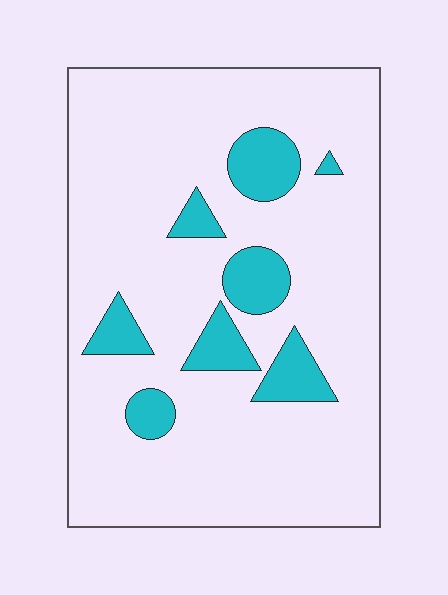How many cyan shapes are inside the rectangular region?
8.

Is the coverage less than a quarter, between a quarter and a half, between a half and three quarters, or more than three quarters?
Less than a quarter.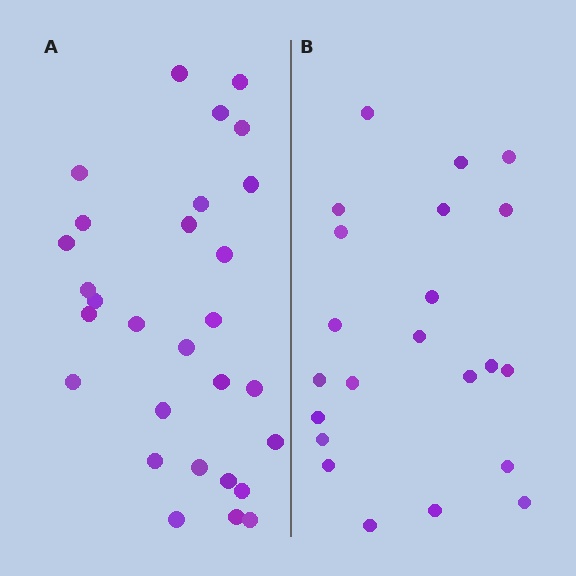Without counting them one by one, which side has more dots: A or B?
Region A (the left region) has more dots.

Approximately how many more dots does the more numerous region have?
Region A has roughly 8 or so more dots than region B.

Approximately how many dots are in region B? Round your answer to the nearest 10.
About 20 dots. (The exact count is 22, which rounds to 20.)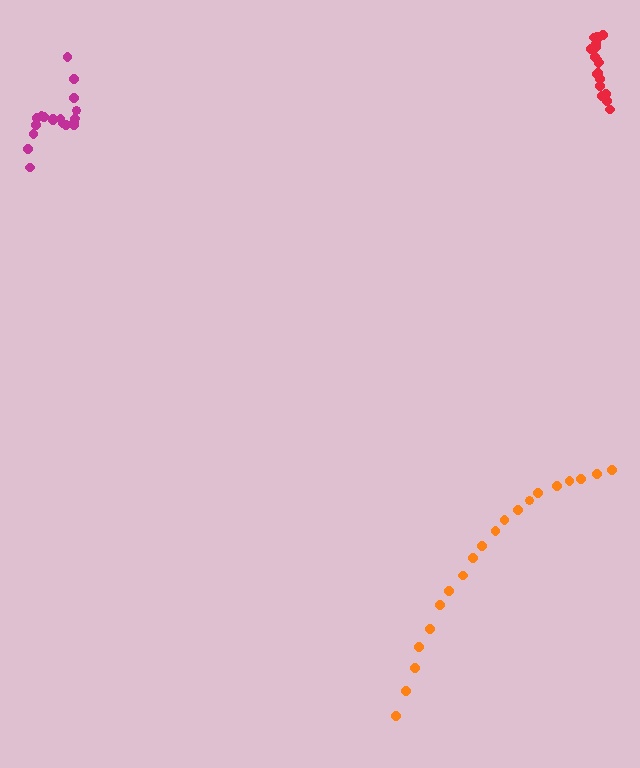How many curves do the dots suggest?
There are 3 distinct paths.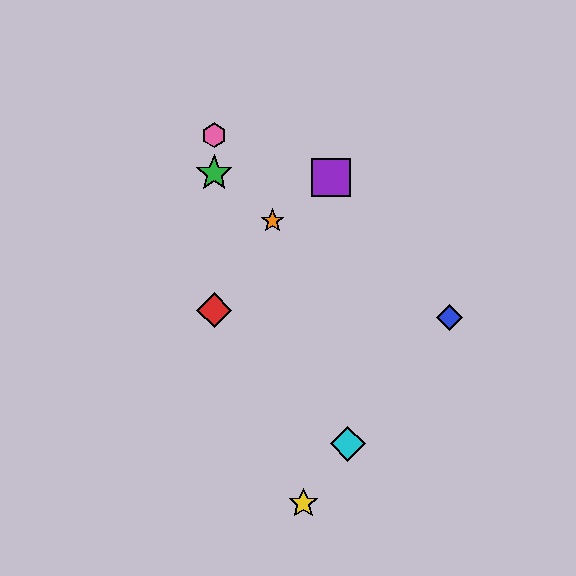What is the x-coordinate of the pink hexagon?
The pink hexagon is at x≈214.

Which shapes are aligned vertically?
The red diamond, the green star, the pink hexagon are aligned vertically.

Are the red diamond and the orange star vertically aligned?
No, the red diamond is at x≈214 and the orange star is at x≈273.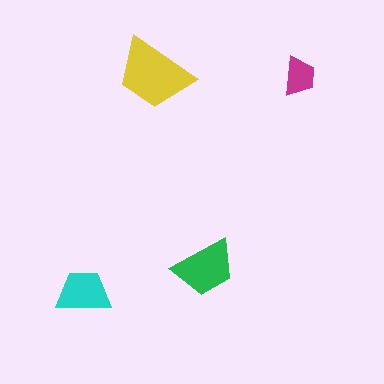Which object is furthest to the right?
The magenta trapezoid is rightmost.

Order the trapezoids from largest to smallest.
the yellow one, the green one, the cyan one, the magenta one.